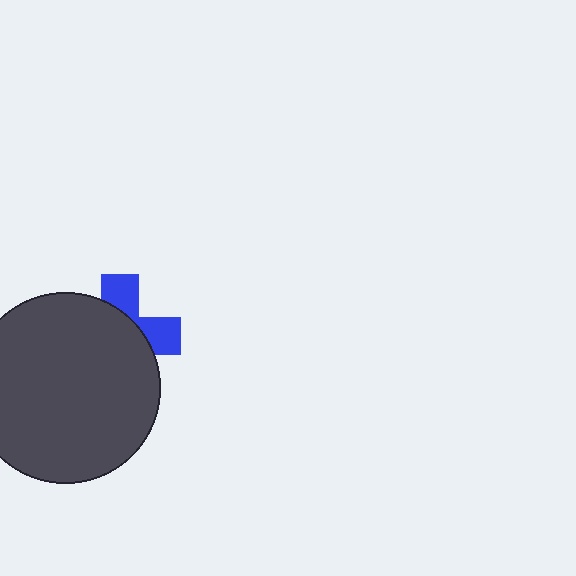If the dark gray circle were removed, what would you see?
You would see the complete blue cross.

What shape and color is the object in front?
The object in front is a dark gray circle.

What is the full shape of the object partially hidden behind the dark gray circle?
The partially hidden object is a blue cross.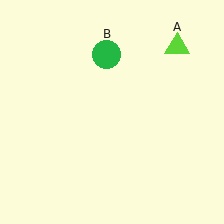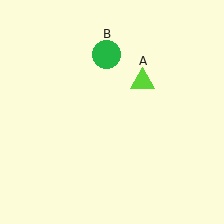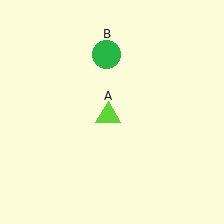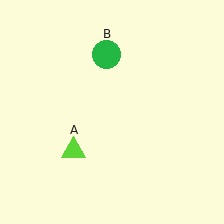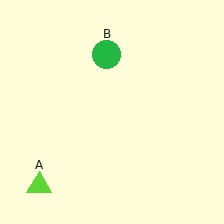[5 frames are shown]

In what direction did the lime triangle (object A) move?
The lime triangle (object A) moved down and to the left.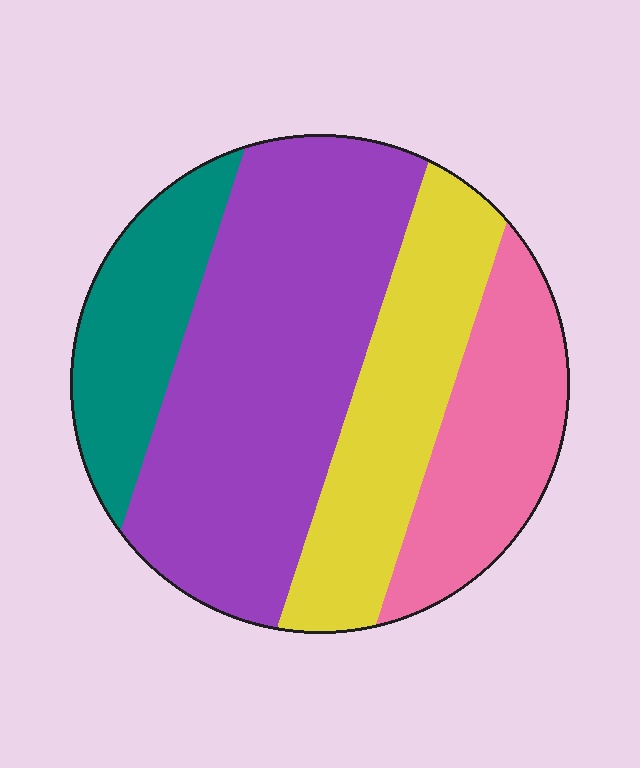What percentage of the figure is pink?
Pink takes up about one fifth (1/5) of the figure.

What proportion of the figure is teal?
Teal takes up about one sixth (1/6) of the figure.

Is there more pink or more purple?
Purple.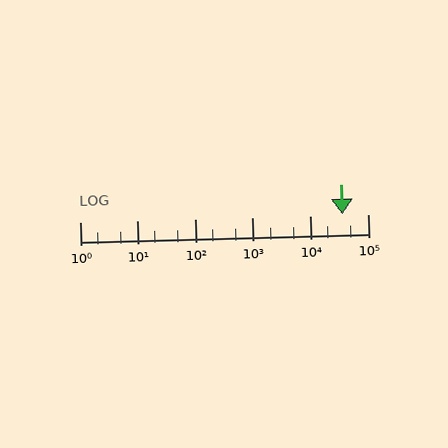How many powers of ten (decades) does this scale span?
The scale spans 5 decades, from 1 to 100000.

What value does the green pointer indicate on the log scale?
The pointer indicates approximately 36000.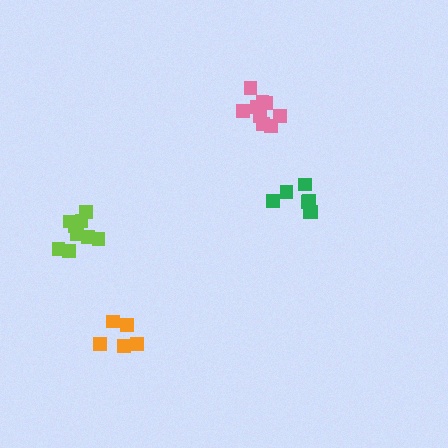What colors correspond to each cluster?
The clusters are colored: green, pink, lime, orange.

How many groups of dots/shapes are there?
There are 4 groups.